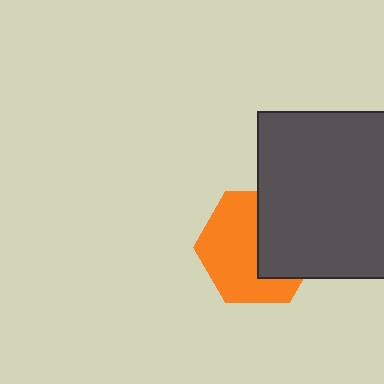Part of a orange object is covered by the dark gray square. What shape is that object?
It is a hexagon.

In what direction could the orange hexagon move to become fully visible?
The orange hexagon could move left. That would shift it out from behind the dark gray square entirely.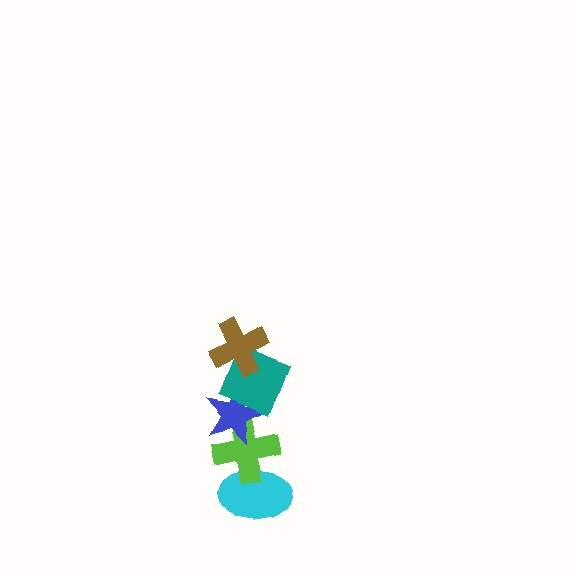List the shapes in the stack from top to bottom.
From top to bottom: the brown cross, the teal square, the blue star, the lime cross, the cyan ellipse.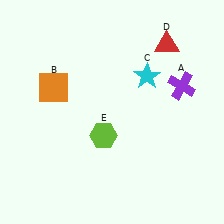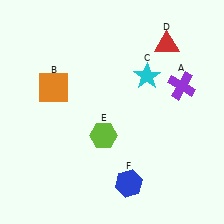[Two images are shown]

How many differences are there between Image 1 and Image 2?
There is 1 difference between the two images.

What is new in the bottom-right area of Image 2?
A blue hexagon (F) was added in the bottom-right area of Image 2.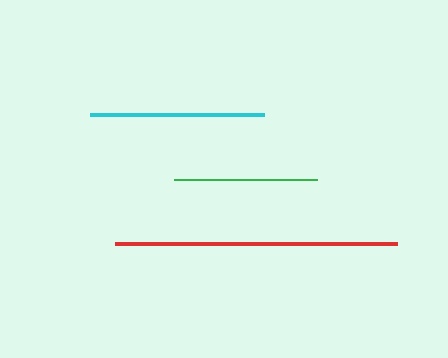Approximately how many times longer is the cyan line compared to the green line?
The cyan line is approximately 1.2 times the length of the green line.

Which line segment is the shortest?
The green line is the shortest at approximately 143 pixels.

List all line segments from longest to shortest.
From longest to shortest: red, cyan, green.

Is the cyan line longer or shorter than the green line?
The cyan line is longer than the green line.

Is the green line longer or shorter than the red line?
The red line is longer than the green line.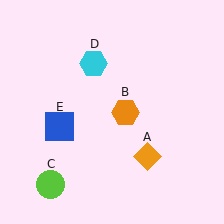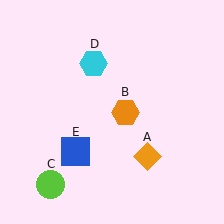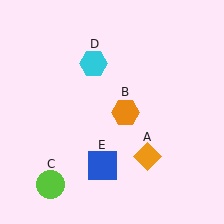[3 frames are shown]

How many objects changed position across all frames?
1 object changed position: blue square (object E).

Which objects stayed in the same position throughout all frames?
Orange diamond (object A) and orange hexagon (object B) and lime circle (object C) and cyan hexagon (object D) remained stationary.